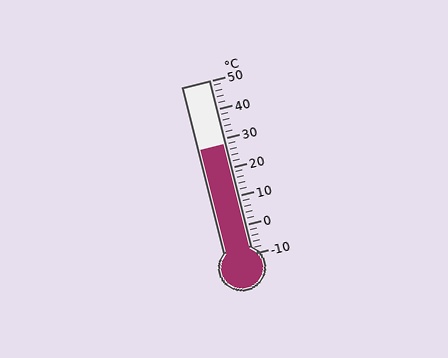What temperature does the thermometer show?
The thermometer shows approximately 28°C.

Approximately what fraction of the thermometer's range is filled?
The thermometer is filled to approximately 65% of its range.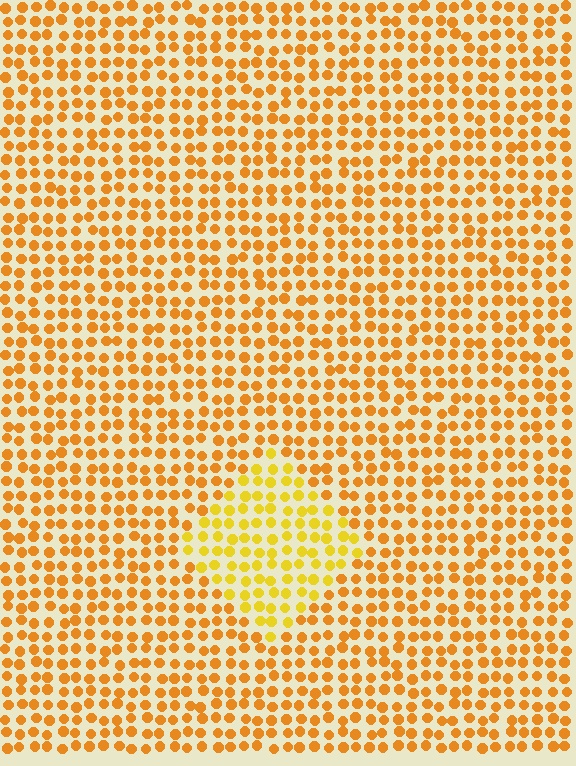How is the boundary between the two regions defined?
The boundary is defined purely by a slight shift in hue (about 23 degrees). Spacing, size, and orientation are identical on both sides.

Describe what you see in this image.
The image is filled with small orange elements in a uniform arrangement. A diamond-shaped region is visible where the elements are tinted to a slightly different hue, forming a subtle color boundary.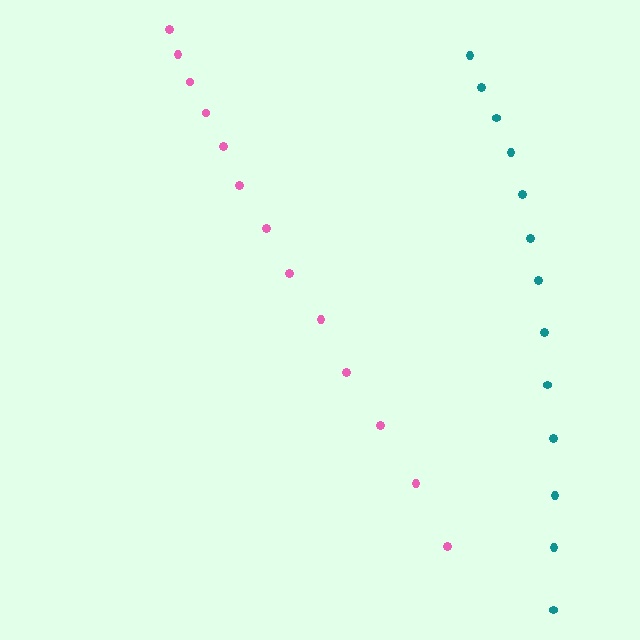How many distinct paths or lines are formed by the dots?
There are 2 distinct paths.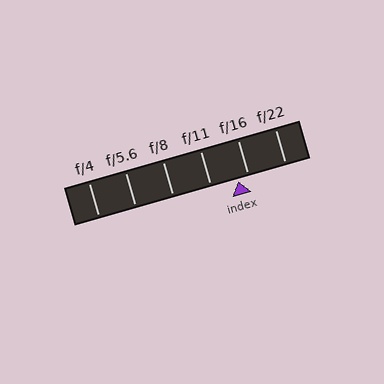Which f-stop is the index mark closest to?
The index mark is closest to f/16.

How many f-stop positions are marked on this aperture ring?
There are 6 f-stop positions marked.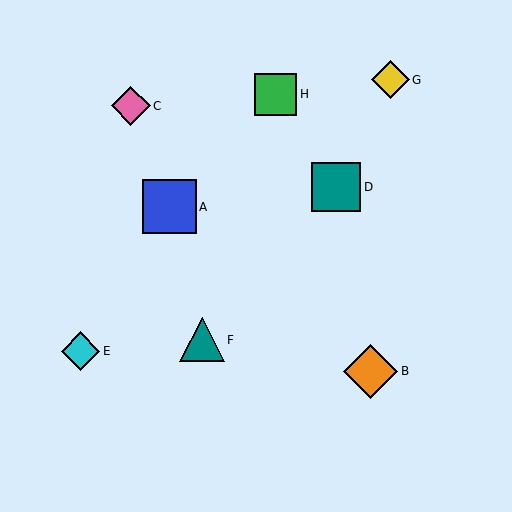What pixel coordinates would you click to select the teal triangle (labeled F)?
Click at (202, 340) to select the teal triangle F.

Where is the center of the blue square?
The center of the blue square is at (169, 207).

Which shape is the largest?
The orange diamond (labeled B) is the largest.